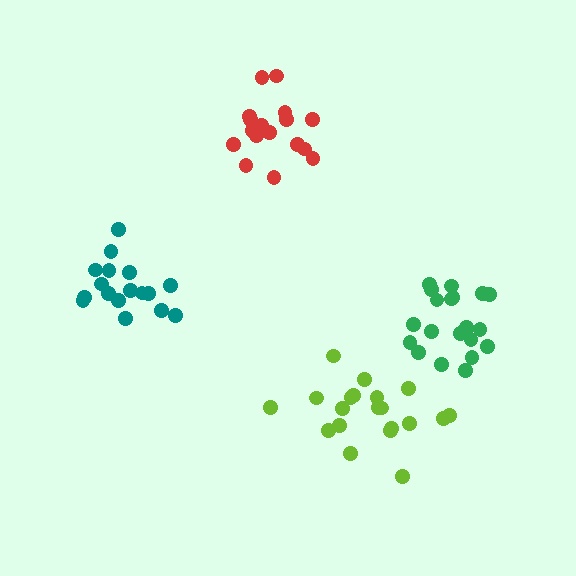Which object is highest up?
The red cluster is topmost.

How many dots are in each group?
Group 1: 17 dots, Group 2: 20 dots, Group 3: 17 dots, Group 4: 21 dots (75 total).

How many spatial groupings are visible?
There are 4 spatial groupings.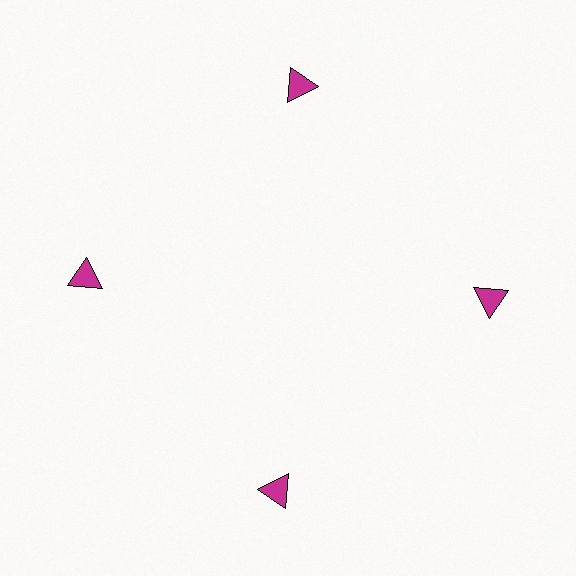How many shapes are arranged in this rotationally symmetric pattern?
There are 4 shapes, arranged in 4 groups of 1.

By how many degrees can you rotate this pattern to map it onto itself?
The pattern maps onto itself every 90 degrees of rotation.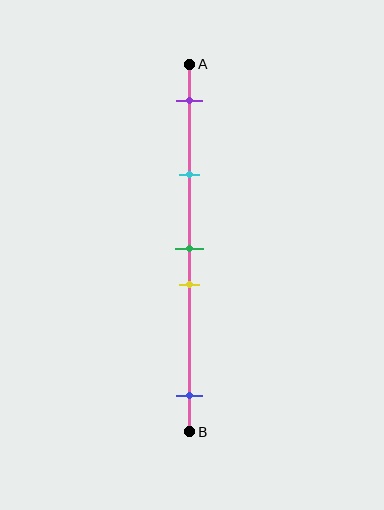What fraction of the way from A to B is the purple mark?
The purple mark is approximately 10% (0.1) of the way from A to B.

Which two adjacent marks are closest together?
The green and yellow marks are the closest adjacent pair.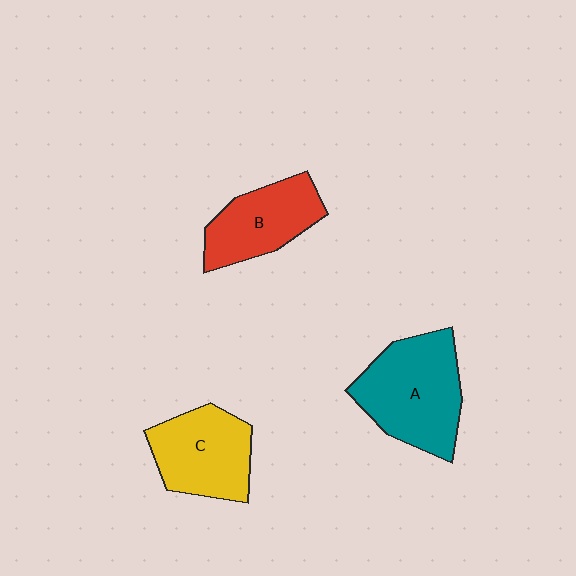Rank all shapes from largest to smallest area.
From largest to smallest: A (teal), C (yellow), B (red).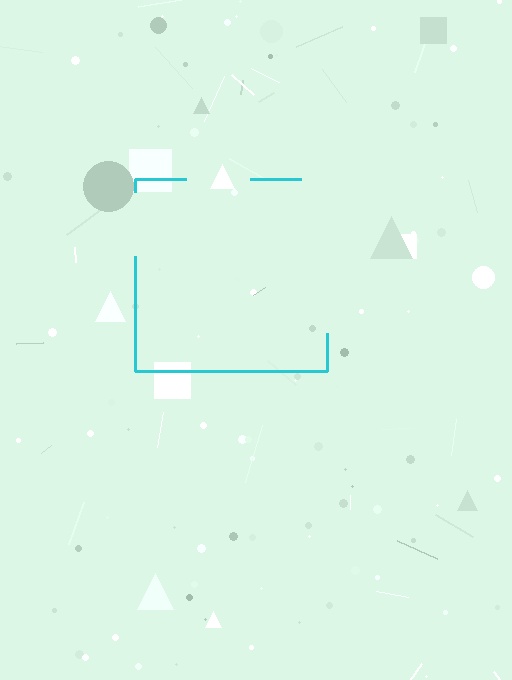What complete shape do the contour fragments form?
The contour fragments form a square.